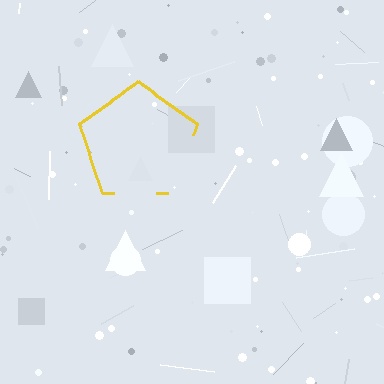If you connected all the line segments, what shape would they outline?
They would outline a pentagon.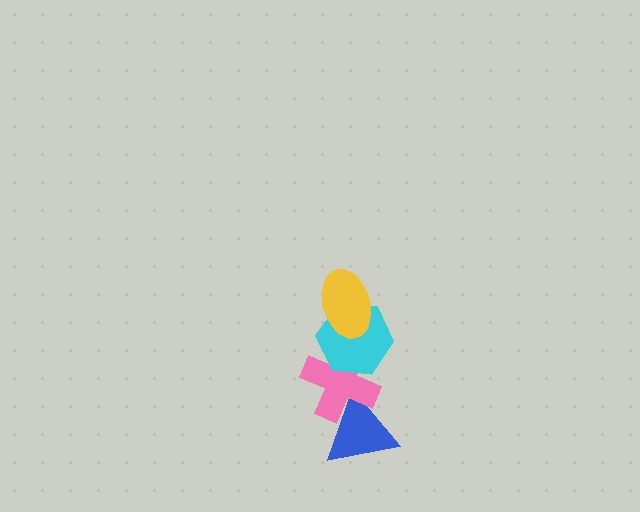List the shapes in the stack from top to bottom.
From top to bottom: the yellow ellipse, the cyan hexagon, the pink cross, the blue triangle.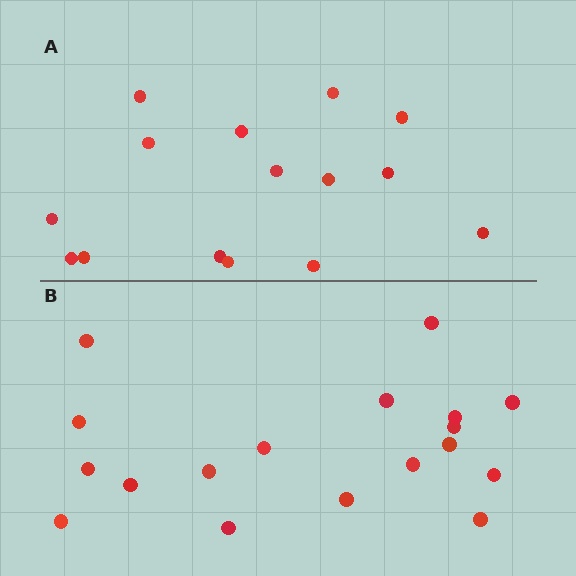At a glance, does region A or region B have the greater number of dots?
Region B (the bottom region) has more dots.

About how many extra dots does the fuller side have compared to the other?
Region B has just a few more — roughly 2 or 3 more dots than region A.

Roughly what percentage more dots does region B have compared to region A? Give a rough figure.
About 20% more.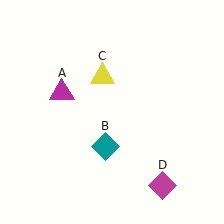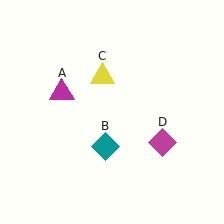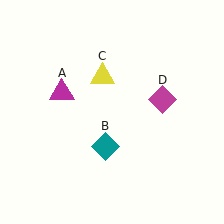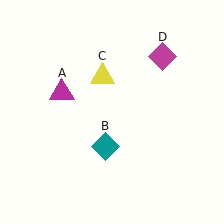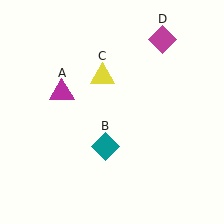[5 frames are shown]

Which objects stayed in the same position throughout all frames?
Magenta triangle (object A) and teal diamond (object B) and yellow triangle (object C) remained stationary.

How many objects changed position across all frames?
1 object changed position: magenta diamond (object D).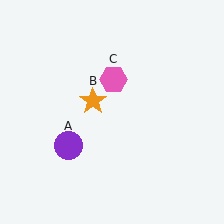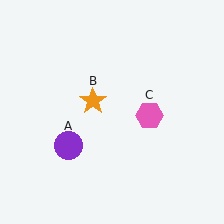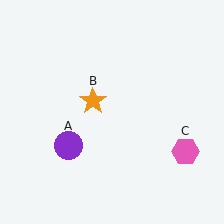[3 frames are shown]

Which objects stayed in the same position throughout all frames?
Purple circle (object A) and orange star (object B) remained stationary.